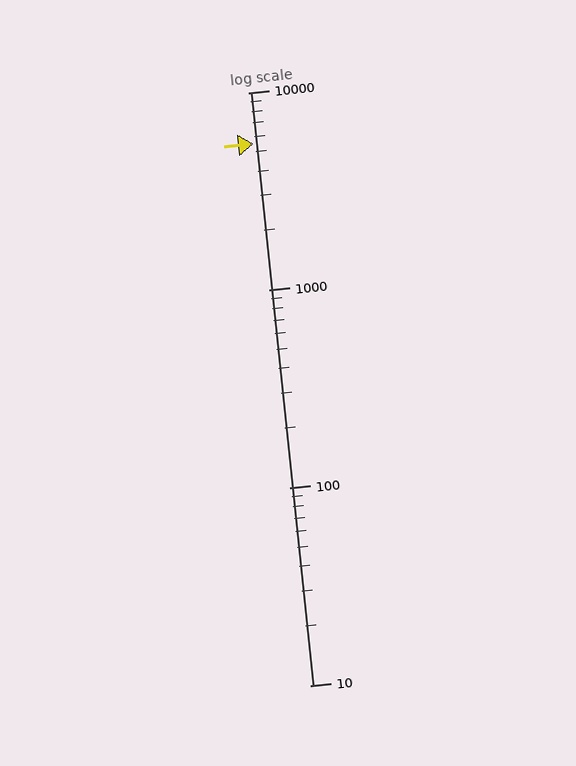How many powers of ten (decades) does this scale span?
The scale spans 3 decades, from 10 to 10000.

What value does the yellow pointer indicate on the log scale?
The pointer indicates approximately 5500.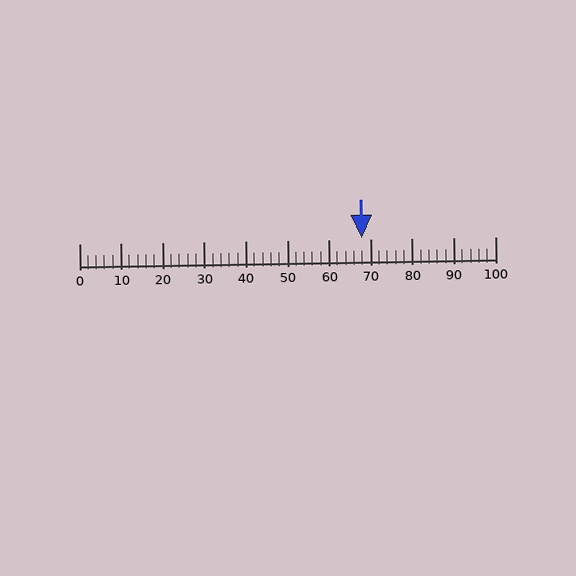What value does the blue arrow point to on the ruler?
The blue arrow points to approximately 68.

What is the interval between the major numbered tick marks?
The major tick marks are spaced 10 units apart.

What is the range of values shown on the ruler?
The ruler shows values from 0 to 100.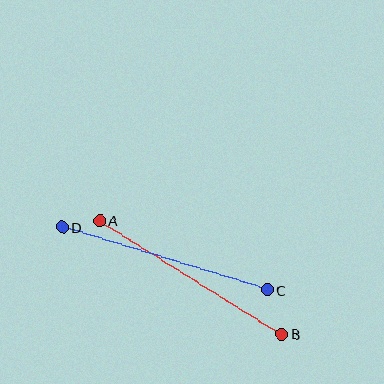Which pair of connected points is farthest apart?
Points C and D are farthest apart.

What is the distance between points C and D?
The distance is approximately 214 pixels.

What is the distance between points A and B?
The distance is approximately 214 pixels.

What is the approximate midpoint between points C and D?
The midpoint is at approximately (165, 258) pixels.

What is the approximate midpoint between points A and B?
The midpoint is at approximately (191, 277) pixels.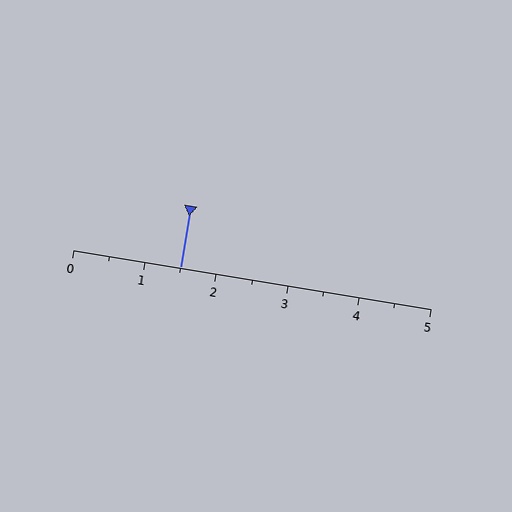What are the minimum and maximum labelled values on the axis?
The axis runs from 0 to 5.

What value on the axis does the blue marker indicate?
The marker indicates approximately 1.5.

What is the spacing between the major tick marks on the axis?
The major ticks are spaced 1 apart.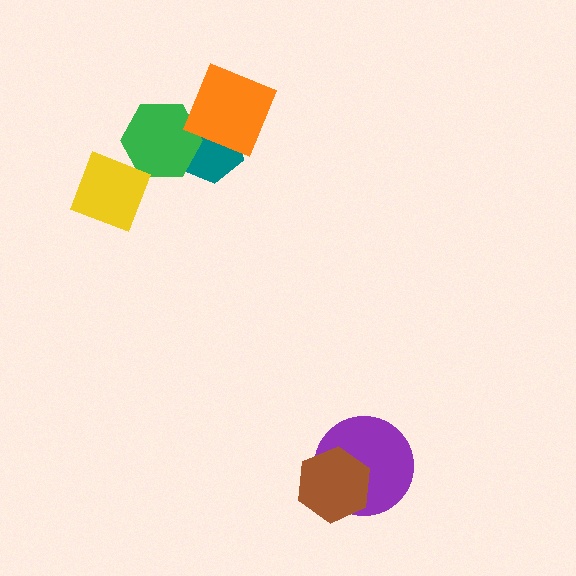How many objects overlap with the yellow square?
0 objects overlap with the yellow square.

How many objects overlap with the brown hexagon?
1 object overlaps with the brown hexagon.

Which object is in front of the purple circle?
The brown hexagon is in front of the purple circle.